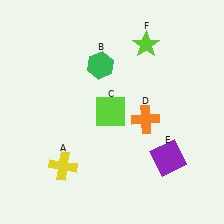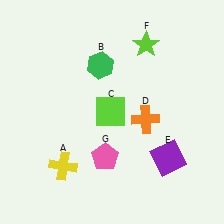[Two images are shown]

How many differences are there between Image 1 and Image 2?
There is 1 difference between the two images.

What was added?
A pink pentagon (G) was added in Image 2.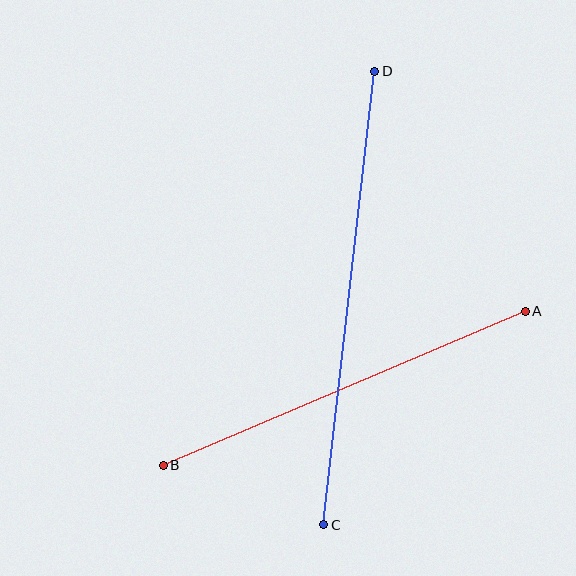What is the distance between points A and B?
The distance is approximately 393 pixels.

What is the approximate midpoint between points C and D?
The midpoint is at approximately (349, 298) pixels.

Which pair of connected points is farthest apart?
Points C and D are farthest apart.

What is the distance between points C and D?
The distance is approximately 456 pixels.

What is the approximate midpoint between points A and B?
The midpoint is at approximately (344, 388) pixels.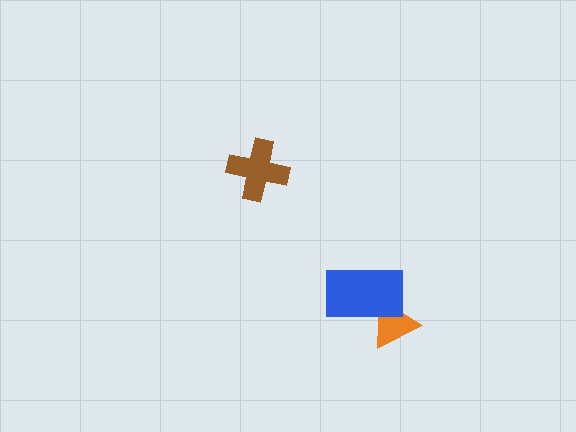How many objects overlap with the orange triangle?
1 object overlaps with the orange triangle.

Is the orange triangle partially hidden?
Yes, it is partially covered by another shape.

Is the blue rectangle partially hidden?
No, no other shape covers it.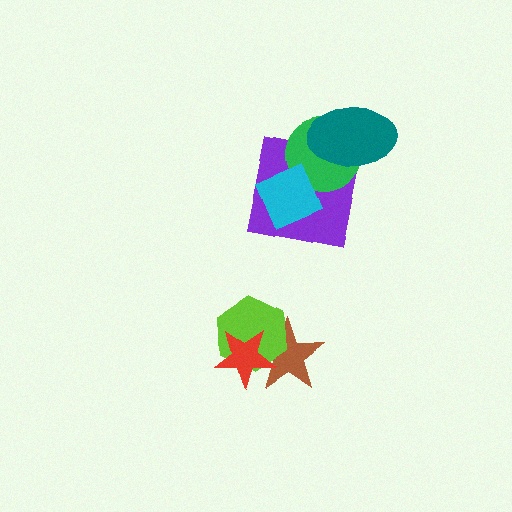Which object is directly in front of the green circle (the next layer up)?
The teal ellipse is directly in front of the green circle.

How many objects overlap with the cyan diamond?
2 objects overlap with the cyan diamond.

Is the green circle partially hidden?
Yes, it is partially covered by another shape.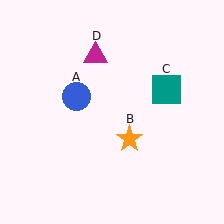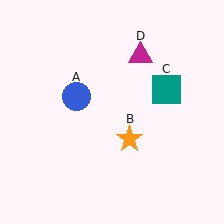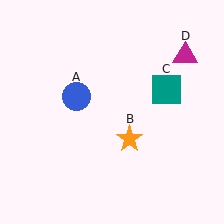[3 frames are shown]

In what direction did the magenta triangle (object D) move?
The magenta triangle (object D) moved right.